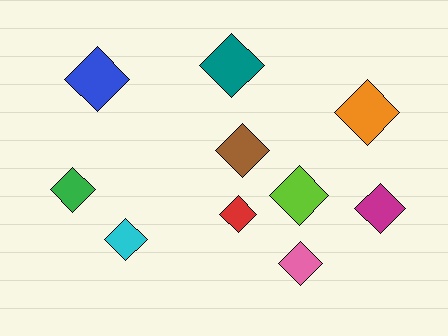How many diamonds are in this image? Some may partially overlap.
There are 10 diamonds.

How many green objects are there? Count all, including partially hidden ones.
There is 1 green object.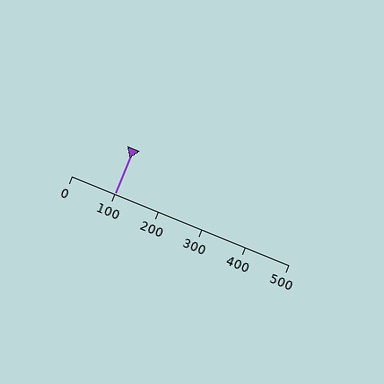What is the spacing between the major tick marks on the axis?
The major ticks are spaced 100 apart.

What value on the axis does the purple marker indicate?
The marker indicates approximately 100.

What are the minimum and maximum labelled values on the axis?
The axis runs from 0 to 500.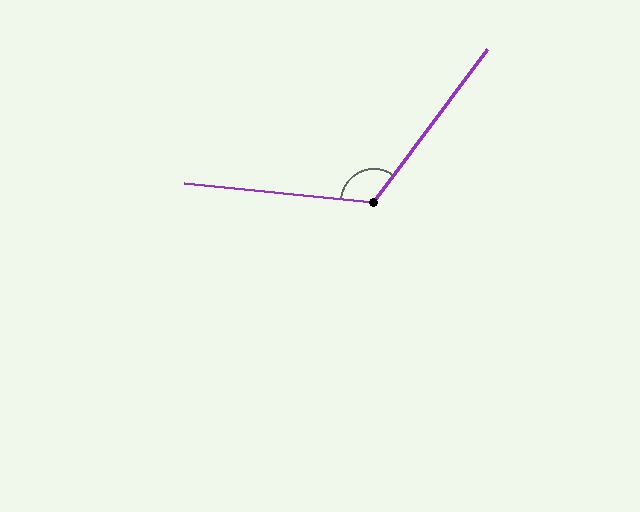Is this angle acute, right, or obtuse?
It is obtuse.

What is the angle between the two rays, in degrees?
Approximately 121 degrees.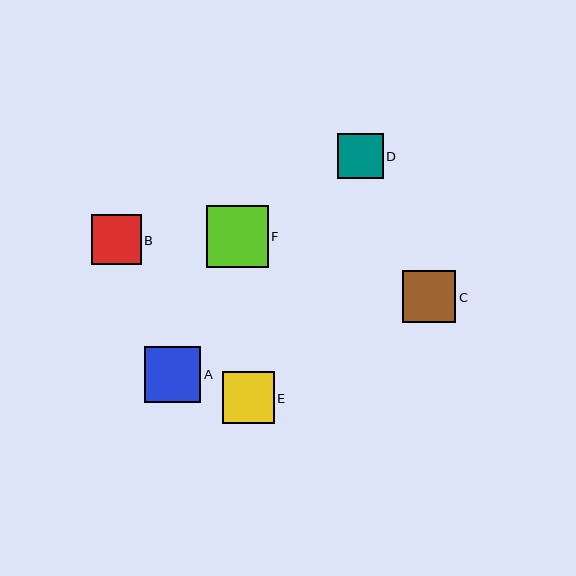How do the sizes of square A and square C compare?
Square A and square C are approximately the same size.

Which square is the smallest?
Square D is the smallest with a size of approximately 46 pixels.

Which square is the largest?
Square F is the largest with a size of approximately 61 pixels.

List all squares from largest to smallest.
From largest to smallest: F, A, C, E, B, D.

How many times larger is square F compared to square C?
Square F is approximately 1.2 times the size of square C.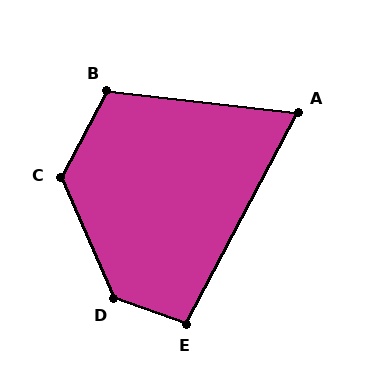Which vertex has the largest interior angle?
D, at approximately 133 degrees.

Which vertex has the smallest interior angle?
A, at approximately 69 degrees.